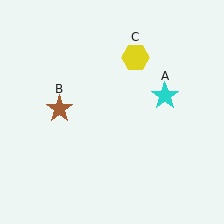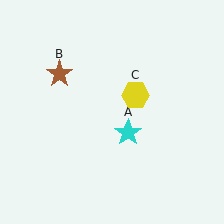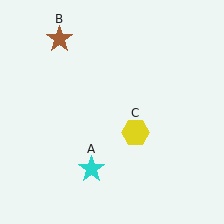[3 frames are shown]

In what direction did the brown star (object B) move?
The brown star (object B) moved up.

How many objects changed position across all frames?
3 objects changed position: cyan star (object A), brown star (object B), yellow hexagon (object C).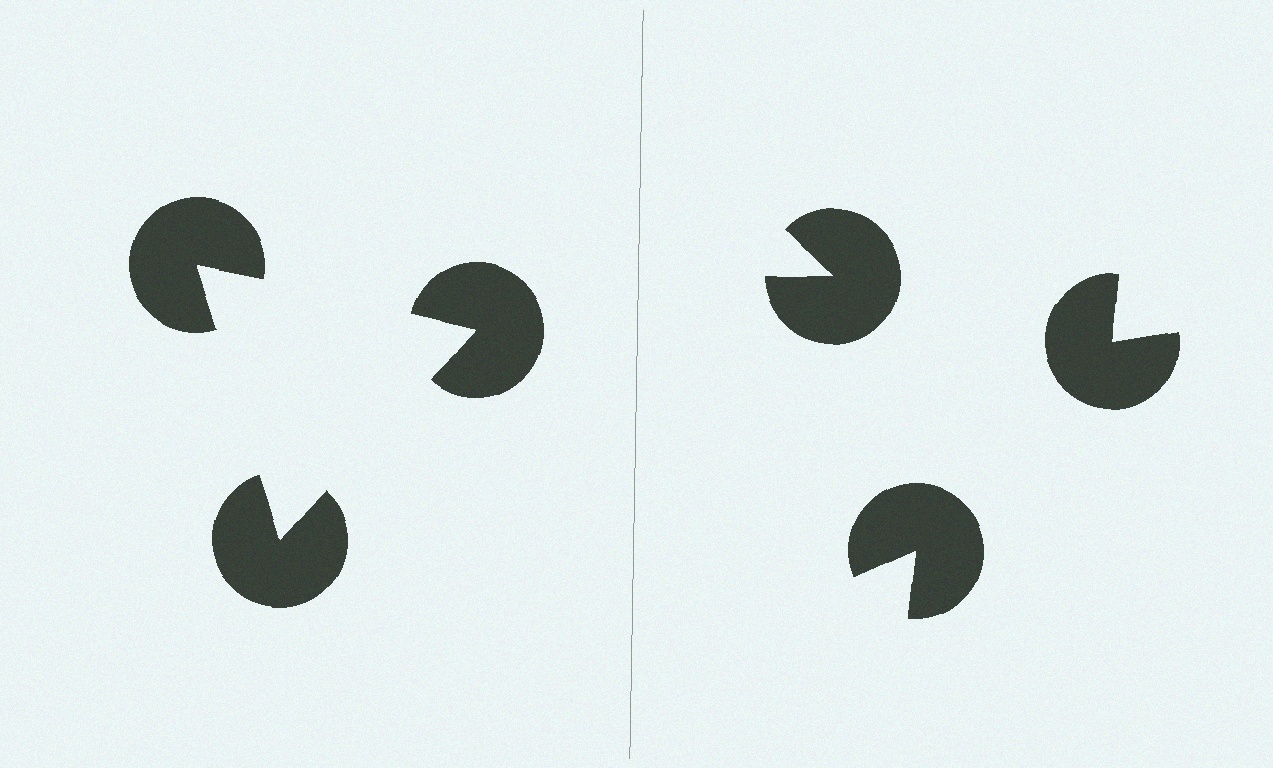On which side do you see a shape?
An illusory triangle appears on the left side. On the right side the wedge cuts are rotated, so no coherent shape forms.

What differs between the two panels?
The pac-man discs are positioned identically on both sides; only the wedge orientations differ. On the left they align to a triangle; on the right they are misaligned.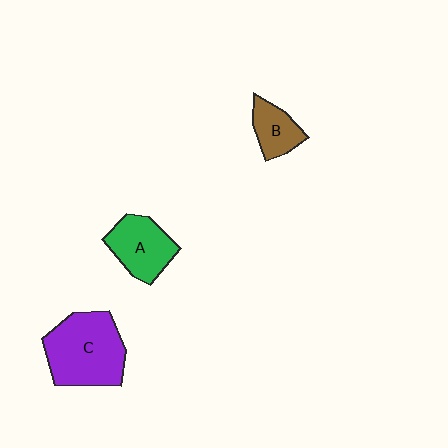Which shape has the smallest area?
Shape B (brown).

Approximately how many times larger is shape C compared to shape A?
Approximately 1.6 times.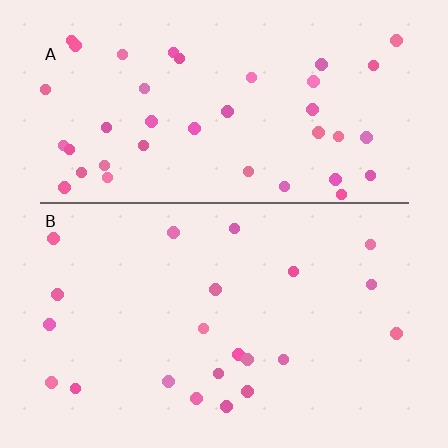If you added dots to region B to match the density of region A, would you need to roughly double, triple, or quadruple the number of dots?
Approximately double.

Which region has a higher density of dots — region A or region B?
A (the top).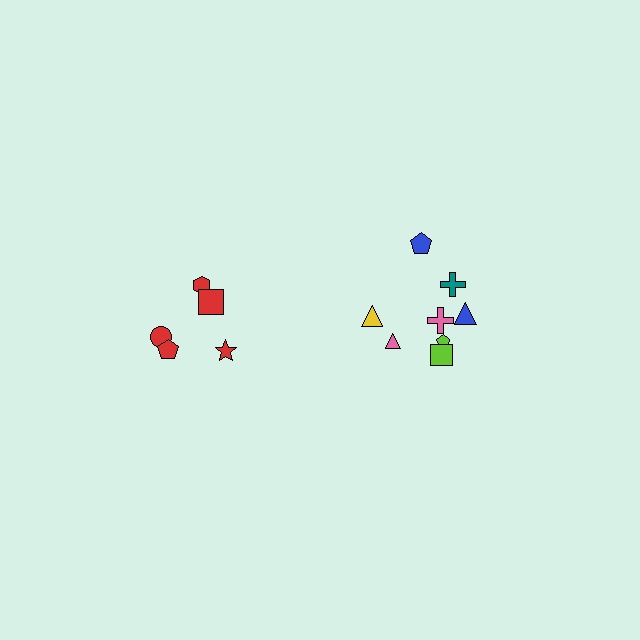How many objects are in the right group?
There are 8 objects.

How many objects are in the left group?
There are 5 objects.